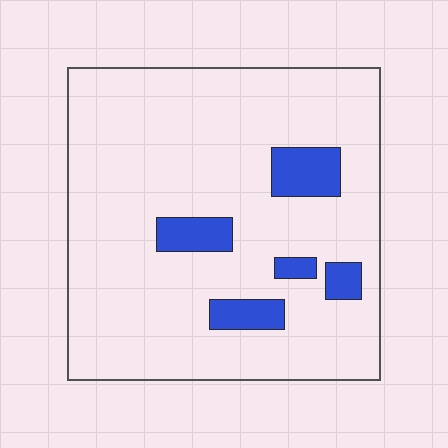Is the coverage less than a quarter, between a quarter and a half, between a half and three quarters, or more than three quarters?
Less than a quarter.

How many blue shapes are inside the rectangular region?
5.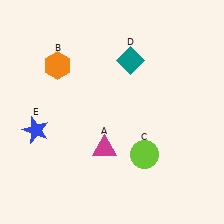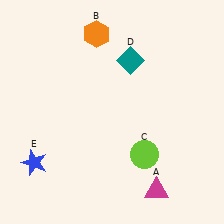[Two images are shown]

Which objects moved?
The objects that moved are: the magenta triangle (A), the orange hexagon (B), the blue star (E).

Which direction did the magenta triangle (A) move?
The magenta triangle (A) moved right.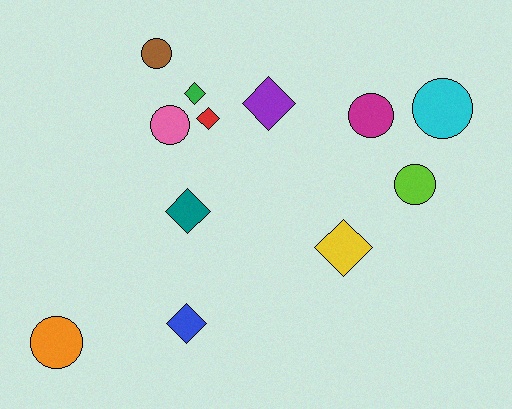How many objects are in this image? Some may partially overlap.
There are 12 objects.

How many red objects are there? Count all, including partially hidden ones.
There is 1 red object.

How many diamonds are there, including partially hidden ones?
There are 6 diamonds.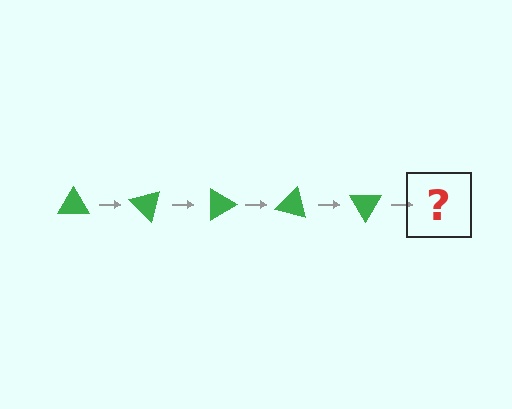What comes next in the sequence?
The next element should be a green triangle rotated 225 degrees.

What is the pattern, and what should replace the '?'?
The pattern is that the triangle rotates 45 degrees each step. The '?' should be a green triangle rotated 225 degrees.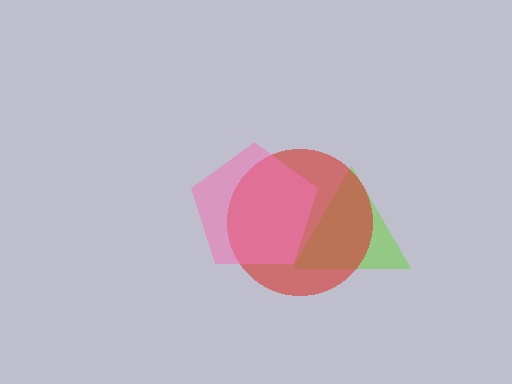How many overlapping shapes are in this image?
There are 3 overlapping shapes in the image.